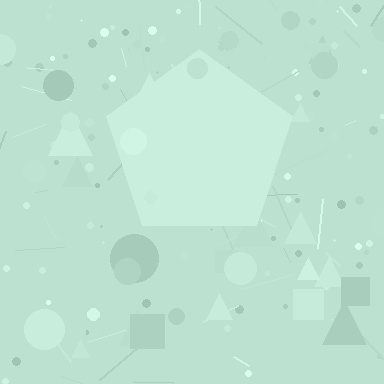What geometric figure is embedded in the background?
A pentagon is embedded in the background.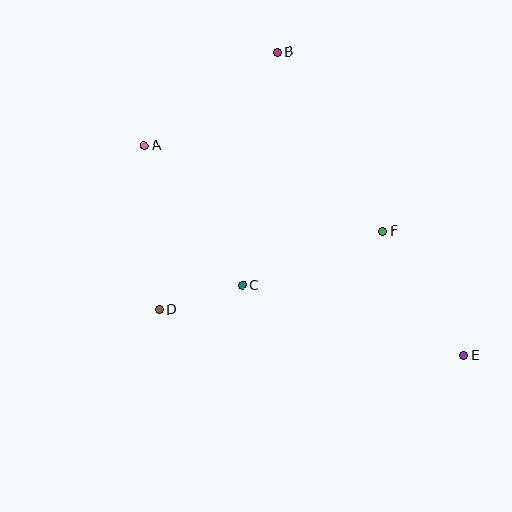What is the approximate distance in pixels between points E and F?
The distance between E and F is approximately 149 pixels.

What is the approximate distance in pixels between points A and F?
The distance between A and F is approximately 254 pixels.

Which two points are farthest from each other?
Points A and E are farthest from each other.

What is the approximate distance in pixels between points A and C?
The distance between A and C is approximately 171 pixels.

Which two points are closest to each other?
Points C and D are closest to each other.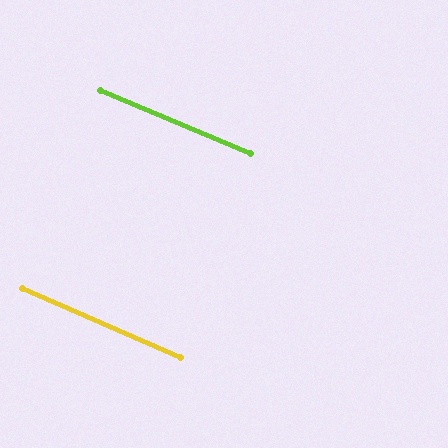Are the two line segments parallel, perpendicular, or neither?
Parallel — their directions differ by only 0.9°.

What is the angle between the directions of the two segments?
Approximately 1 degree.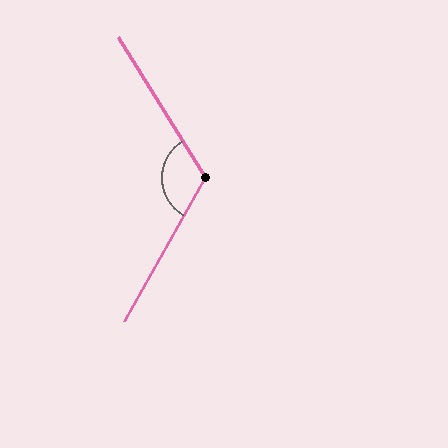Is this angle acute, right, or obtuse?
It is obtuse.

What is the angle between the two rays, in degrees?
Approximately 119 degrees.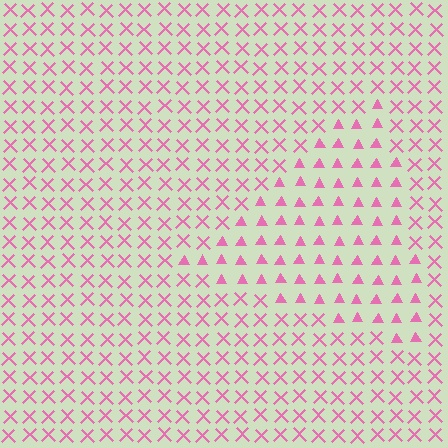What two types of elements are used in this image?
The image uses triangles inside the triangle region and X marks outside it.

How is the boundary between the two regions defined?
The boundary is defined by a change in element shape: triangles inside vs. X marks outside. All elements share the same color and spacing.